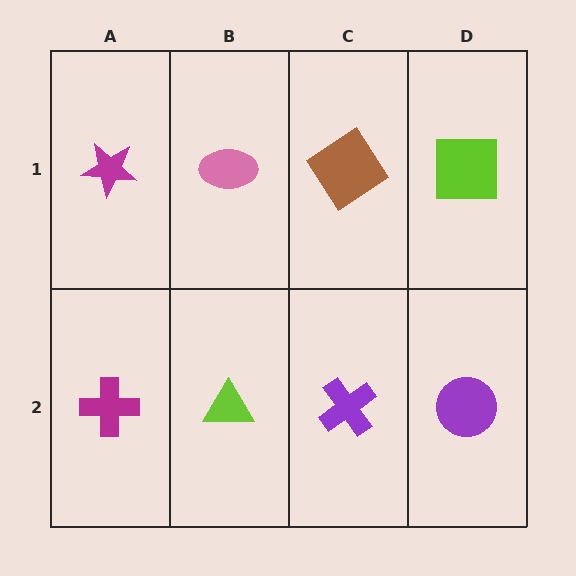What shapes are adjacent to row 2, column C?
A brown diamond (row 1, column C), a lime triangle (row 2, column B), a purple circle (row 2, column D).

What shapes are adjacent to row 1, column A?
A magenta cross (row 2, column A), a pink ellipse (row 1, column B).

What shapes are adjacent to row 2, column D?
A lime square (row 1, column D), a purple cross (row 2, column C).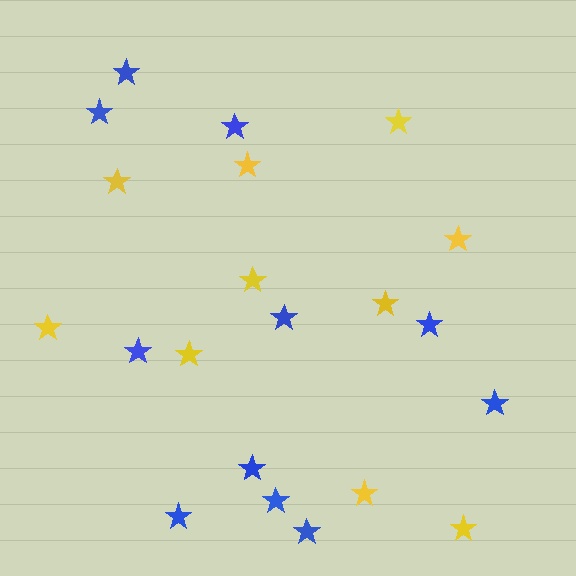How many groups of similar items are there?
There are 2 groups: one group of yellow stars (10) and one group of blue stars (11).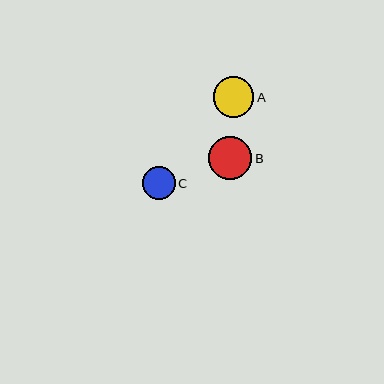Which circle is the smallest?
Circle C is the smallest with a size of approximately 32 pixels.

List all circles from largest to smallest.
From largest to smallest: B, A, C.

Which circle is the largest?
Circle B is the largest with a size of approximately 43 pixels.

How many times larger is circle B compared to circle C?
Circle B is approximately 1.3 times the size of circle C.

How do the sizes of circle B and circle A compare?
Circle B and circle A are approximately the same size.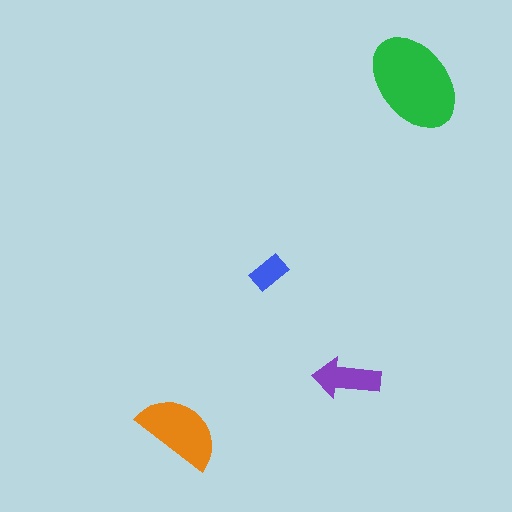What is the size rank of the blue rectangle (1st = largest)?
4th.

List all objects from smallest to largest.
The blue rectangle, the purple arrow, the orange semicircle, the green ellipse.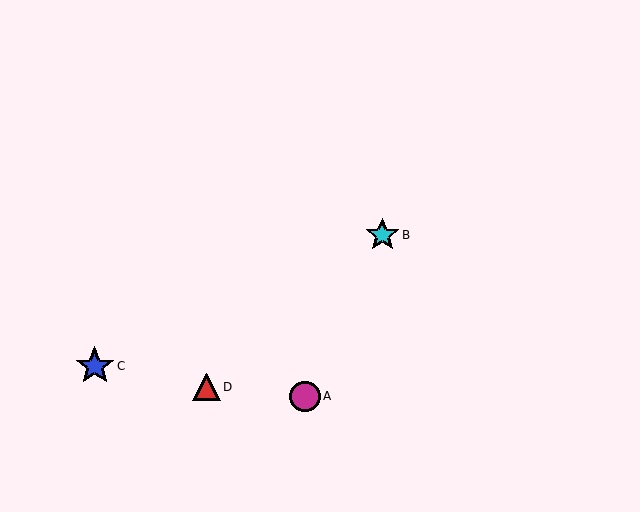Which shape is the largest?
The blue star (labeled C) is the largest.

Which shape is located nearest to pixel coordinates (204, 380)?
The red triangle (labeled D) at (207, 387) is nearest to that location.